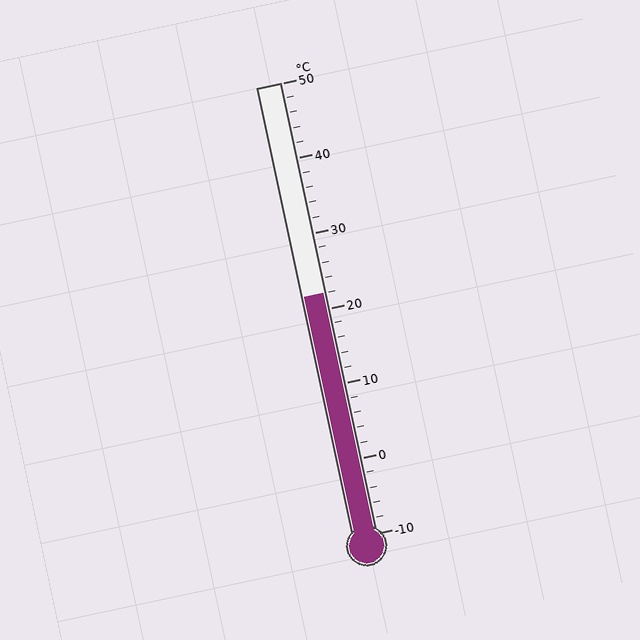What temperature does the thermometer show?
The thermometer shows approximately 22°C.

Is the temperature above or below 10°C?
The temperature is above 10°C.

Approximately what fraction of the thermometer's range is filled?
The thermometer is filled to approximately 55% of its range.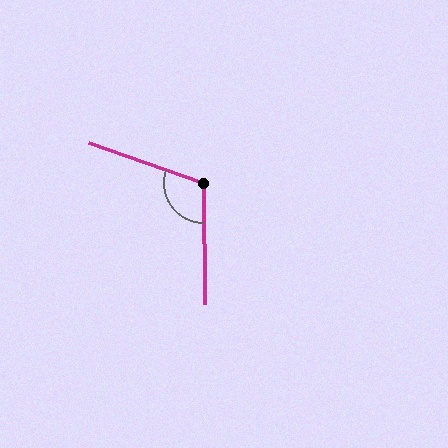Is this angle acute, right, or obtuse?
It is obtuse.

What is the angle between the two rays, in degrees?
Approximately 109 degrees.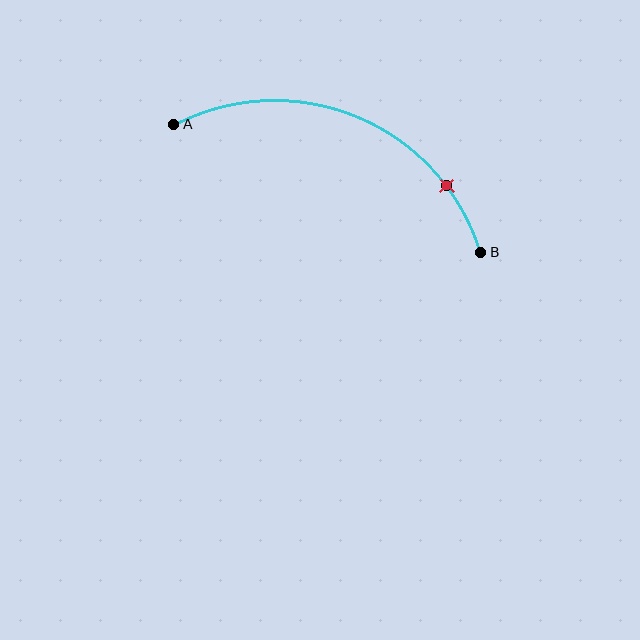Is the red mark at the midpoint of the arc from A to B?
No. The red mark lies on the arc but is closer to endpoint B. The arc midpoint would be at the point on the curve equidistant along the arc from both A and B.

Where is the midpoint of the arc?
The arc midpoint is the point on the curve farthest from the straight line joining A and B. It sits above that line.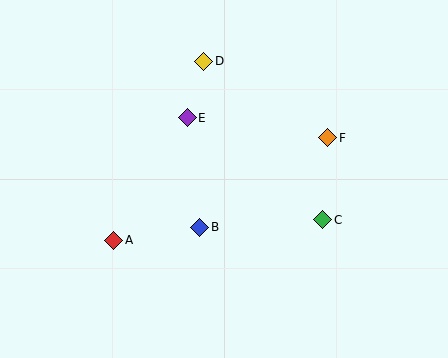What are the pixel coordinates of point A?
Point A is at (114, 240).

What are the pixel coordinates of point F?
Point F is at (328, 138).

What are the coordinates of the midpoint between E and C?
The midpoint between E and C is at (255, 169).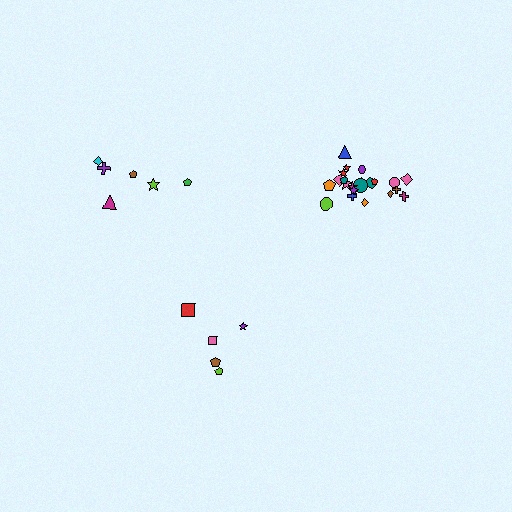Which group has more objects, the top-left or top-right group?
The top-right group.